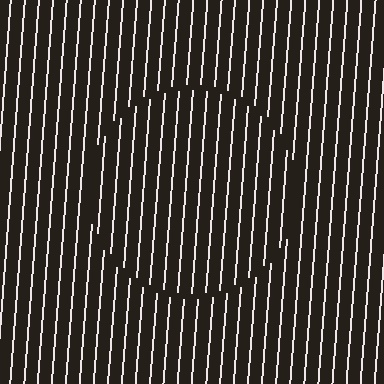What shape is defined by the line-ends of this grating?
An illusory circle. The interior of the shape contains the same grating, shifted by half a period — the contour is defined by the phase discontinuity where line-ends from the inner and outer gratings abut.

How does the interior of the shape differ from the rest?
The interior of the shape contains the same grating, shifted by half a period — the contour is defined by the phase discontinuity where line-ends from the inner and outer gratings abut.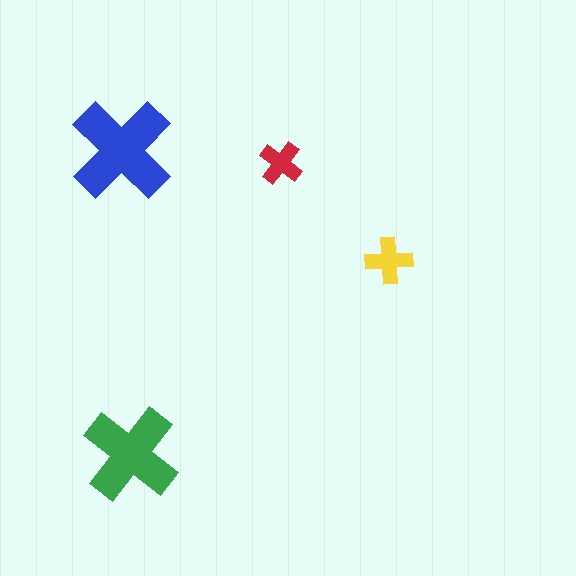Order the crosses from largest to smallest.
the blue one, the green one, the yellow one, the red one.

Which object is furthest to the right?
The yellow cross is rightmost.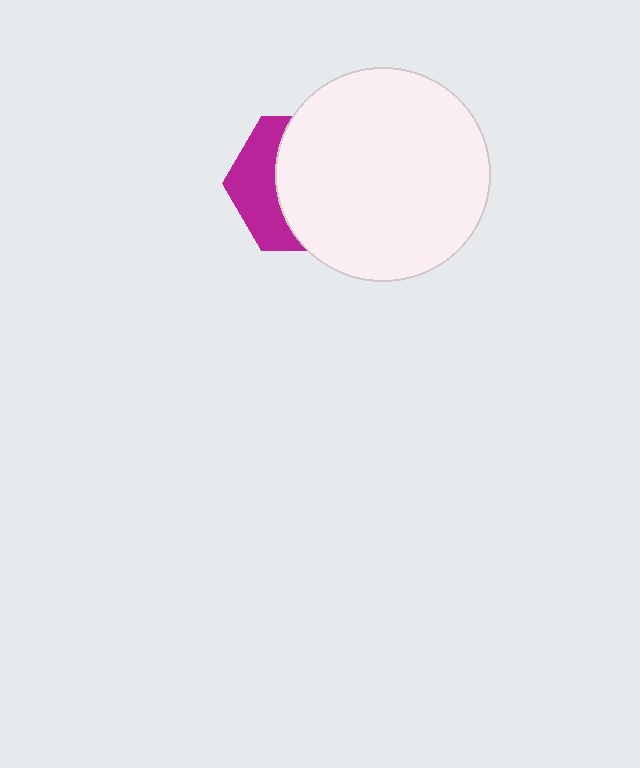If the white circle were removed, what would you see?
You would see the complete magenta hexagon.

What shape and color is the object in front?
The object in front is a white circle.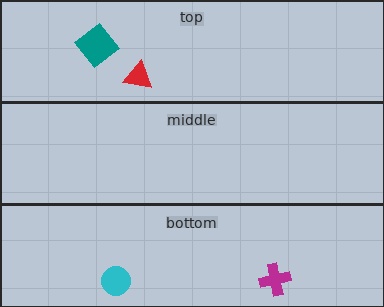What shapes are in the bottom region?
The cyan circle, the magenta cross.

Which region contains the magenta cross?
The bottom region.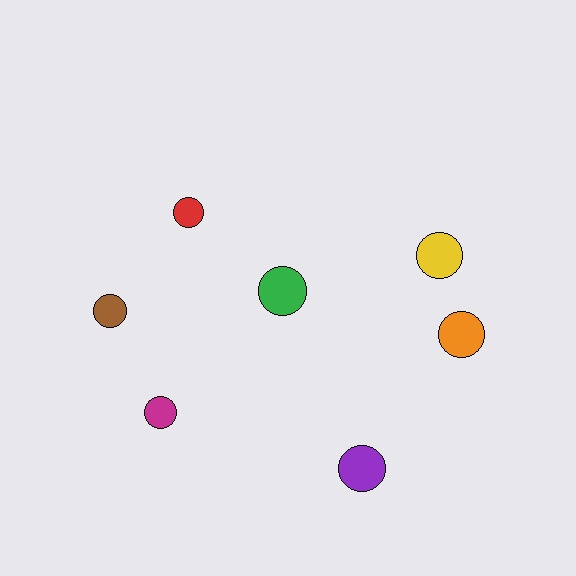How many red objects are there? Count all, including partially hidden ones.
There is 1 red object.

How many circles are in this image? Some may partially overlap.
There are 7 circles.